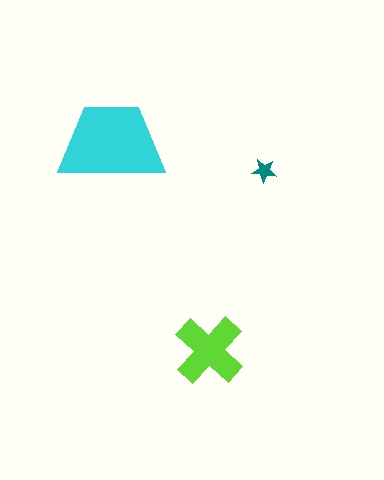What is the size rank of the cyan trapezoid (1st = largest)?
1st.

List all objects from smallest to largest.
The teal star, the lime cross, the cyan trapezoid.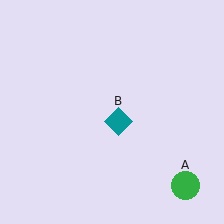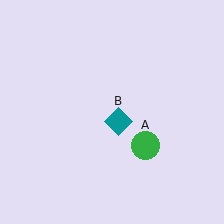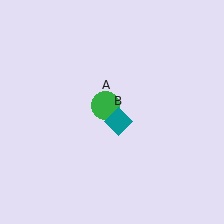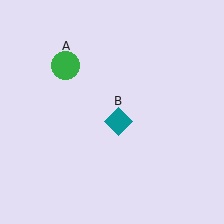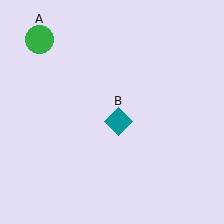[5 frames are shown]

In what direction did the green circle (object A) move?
The green circle (object A) moved up and to the left.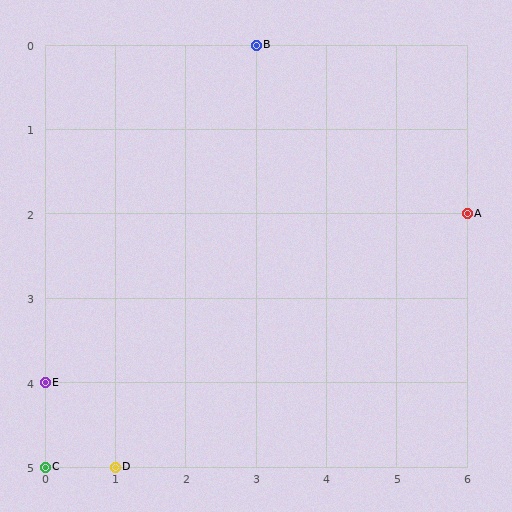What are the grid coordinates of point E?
Point E is at grid coordinates (0, 4).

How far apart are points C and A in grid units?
Points C and A are 6 columns and 3 rows apart (about 6.7 grid units diagonally).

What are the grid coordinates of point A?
Point A is at grid coordinates (6, 2).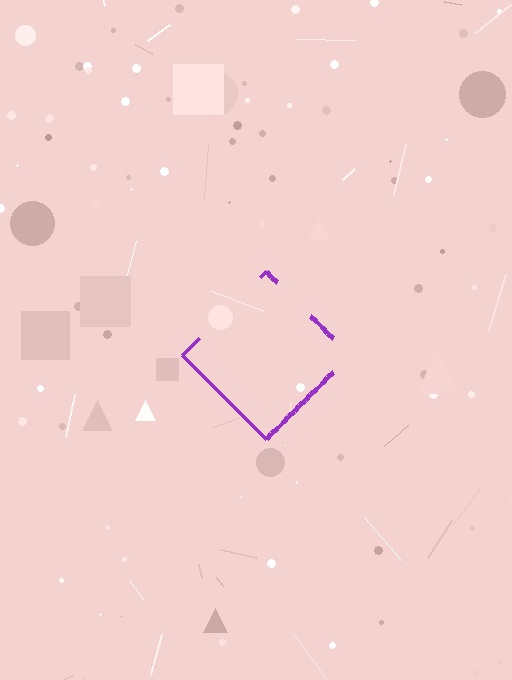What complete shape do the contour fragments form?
The contour fragments form a diamond.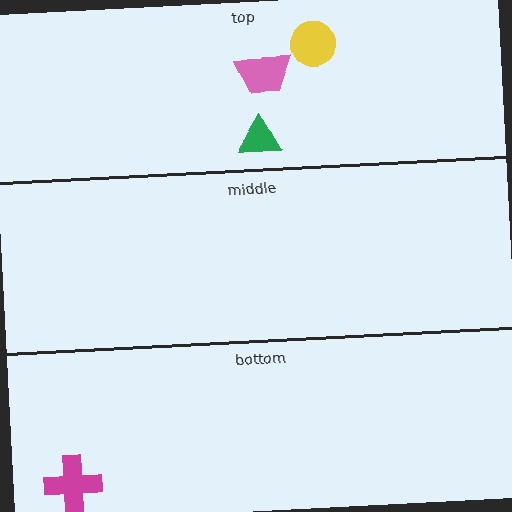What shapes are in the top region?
The green triangle, the pink trapezoid, the yellow circle.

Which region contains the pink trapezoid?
The top region.